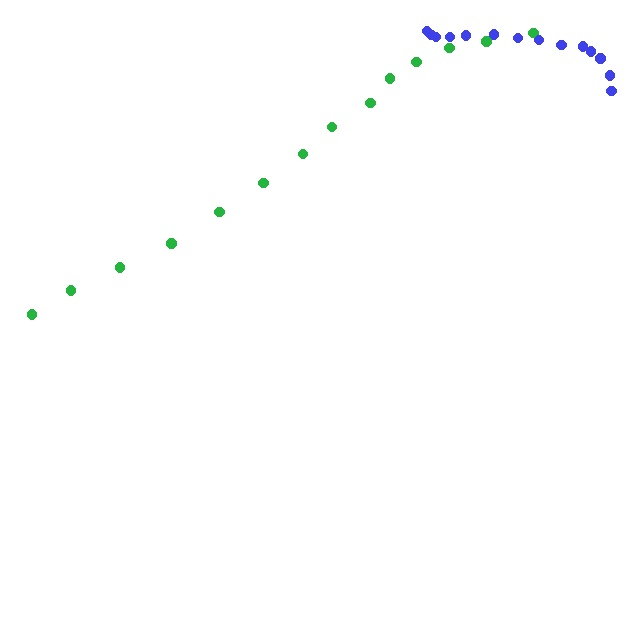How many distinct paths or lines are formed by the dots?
There are 2 distinct paths.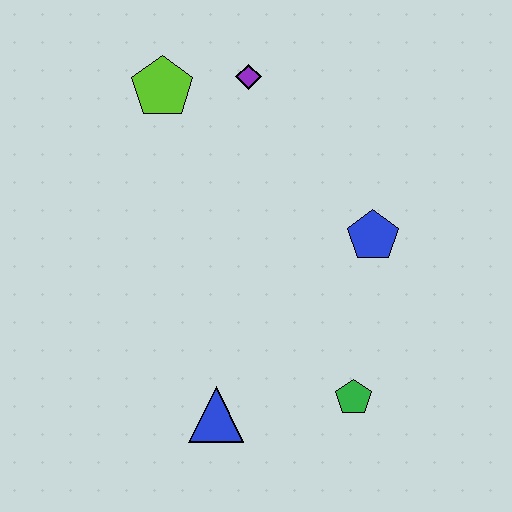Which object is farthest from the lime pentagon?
The green pentagon is farthest from the lime pentagon.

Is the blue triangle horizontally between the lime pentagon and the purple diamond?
Yes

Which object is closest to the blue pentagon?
The green pentagon is closest to the blue pentagon.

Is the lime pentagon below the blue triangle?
No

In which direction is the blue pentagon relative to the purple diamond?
The blue pentagon is below the purple diamond.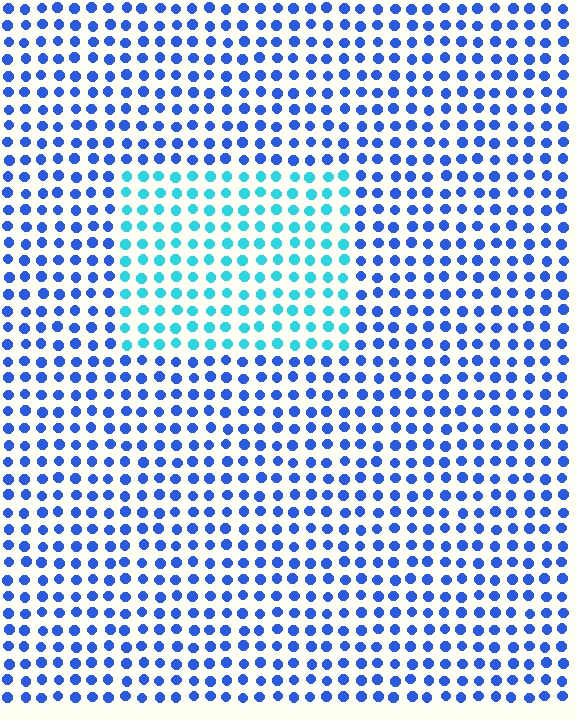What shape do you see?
I see a rectangle.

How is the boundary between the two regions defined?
The boundary is defined purely by a slight shift in hue (about 41 degrees). Spacing, size, and orientation are identical on both sides.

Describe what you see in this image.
The image is filled with small blue elements in a uniform arrangement. A rectangle-shaped region is visible where the elements are tinted to a slightly different hue, forming a subtle color boundary.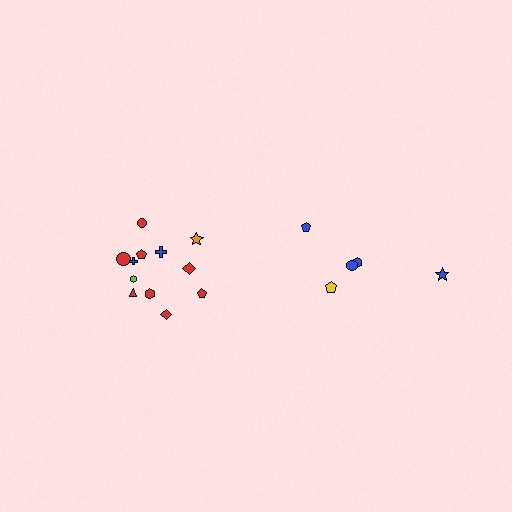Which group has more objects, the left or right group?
The left group.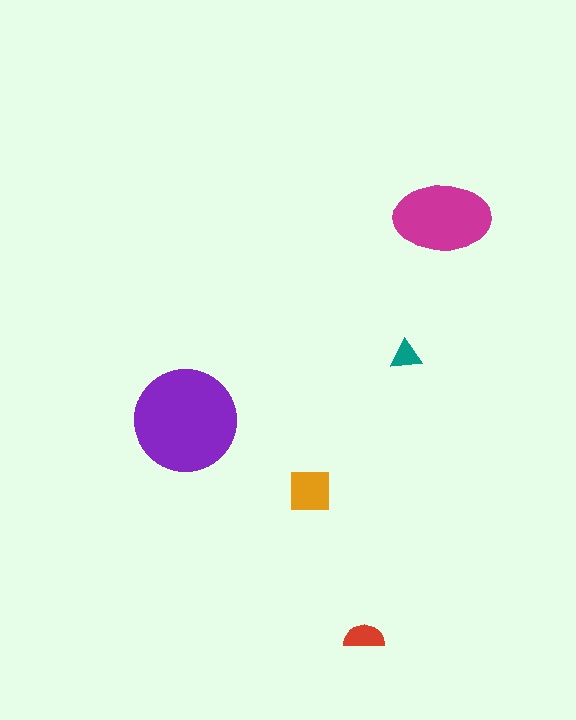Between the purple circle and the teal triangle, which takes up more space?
The purple circle.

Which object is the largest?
The purple circle.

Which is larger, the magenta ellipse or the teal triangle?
The magenta ellipse.